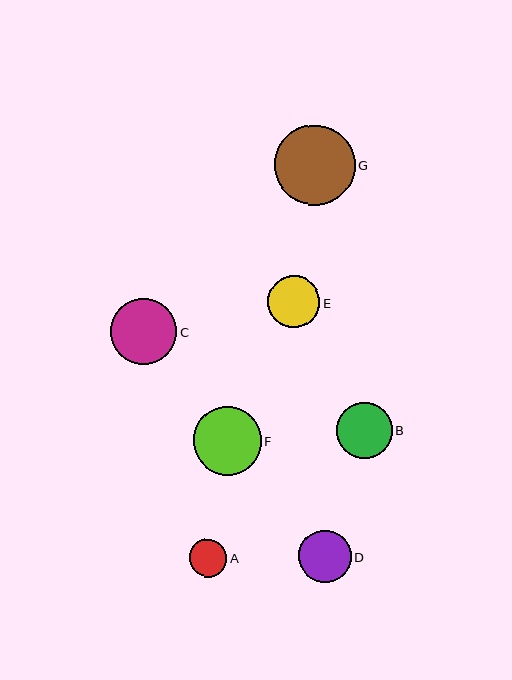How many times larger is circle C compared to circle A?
Circle C is approximately 1.7 times the size of circle A.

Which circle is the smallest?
Circle A is the smallest with a size of approximately 38 pixels.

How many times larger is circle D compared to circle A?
Circle D is approximately 1.4 times the size of circle A.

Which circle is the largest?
Circle G is the largest with a size of approximately 81 pixels.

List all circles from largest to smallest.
From largest to smallest: G, F, C, B, E, D, A.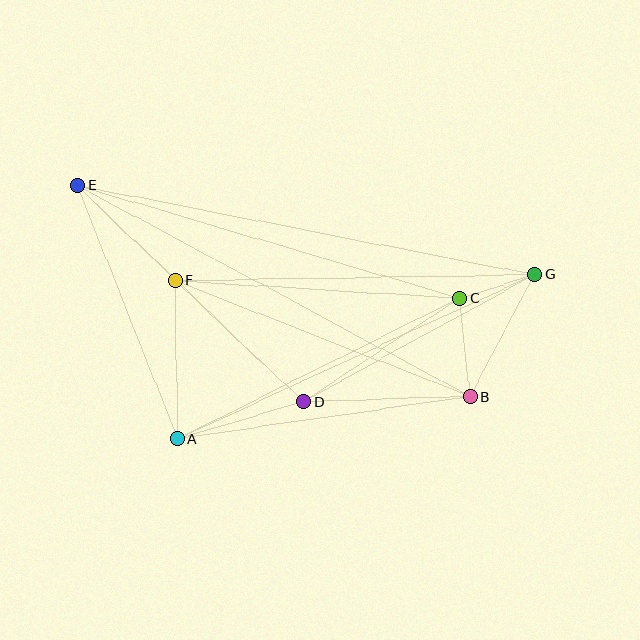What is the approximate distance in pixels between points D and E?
The distance between D and E is approximately 313 pixels.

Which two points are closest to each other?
Points C and G are closest to each other.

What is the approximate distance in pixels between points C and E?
The distance between C and E is approximately 398 pixels.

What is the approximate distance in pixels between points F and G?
The distance between F and G is approximately 359 pixels.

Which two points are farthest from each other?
Points E and G are farthest from each other.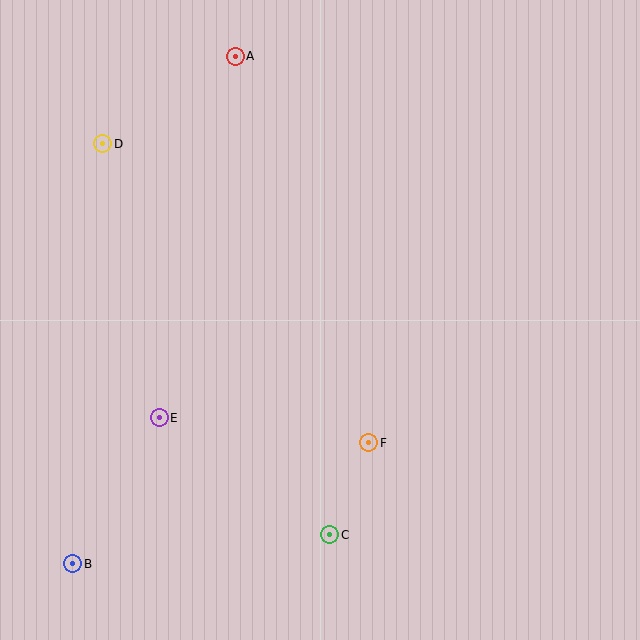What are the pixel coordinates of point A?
Point A is at (235, 56).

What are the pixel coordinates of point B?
Point B is at (73, 564).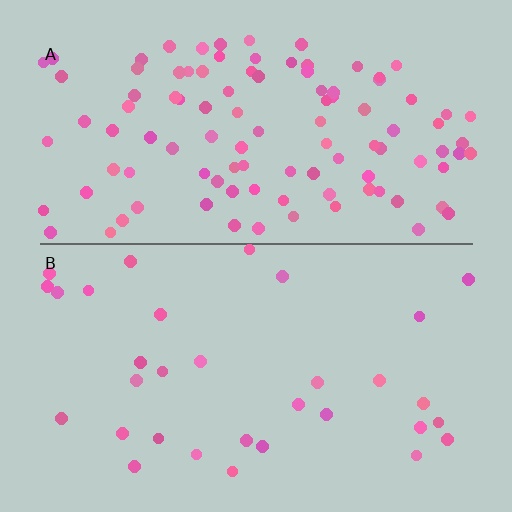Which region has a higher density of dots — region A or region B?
A (the top).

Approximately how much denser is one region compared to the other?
Approximately 3.3× — region A over region B.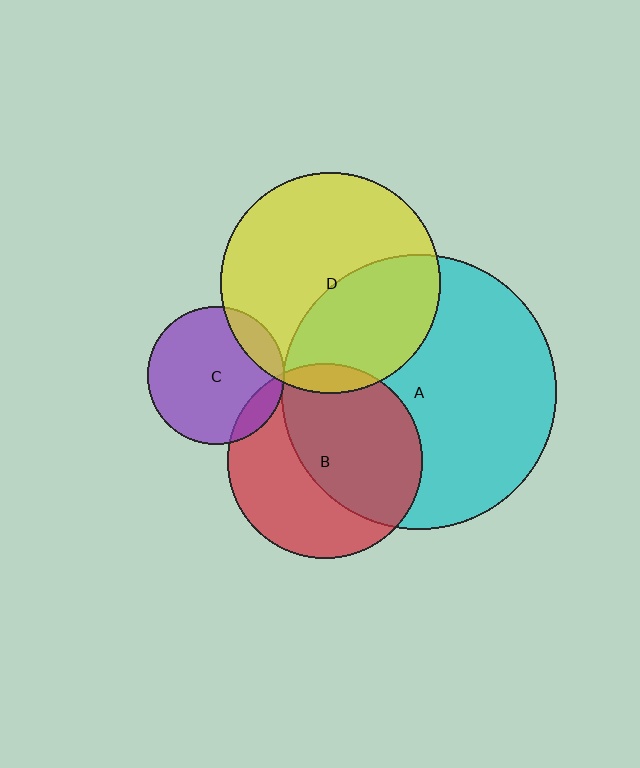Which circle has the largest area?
Circle A (cyan).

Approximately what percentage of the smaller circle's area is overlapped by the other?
Approximately 15%.